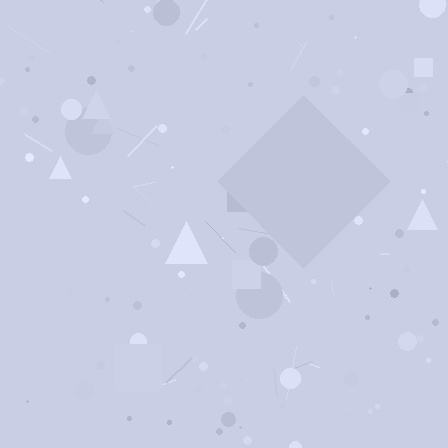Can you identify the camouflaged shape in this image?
The camouflaged shape is a diamond.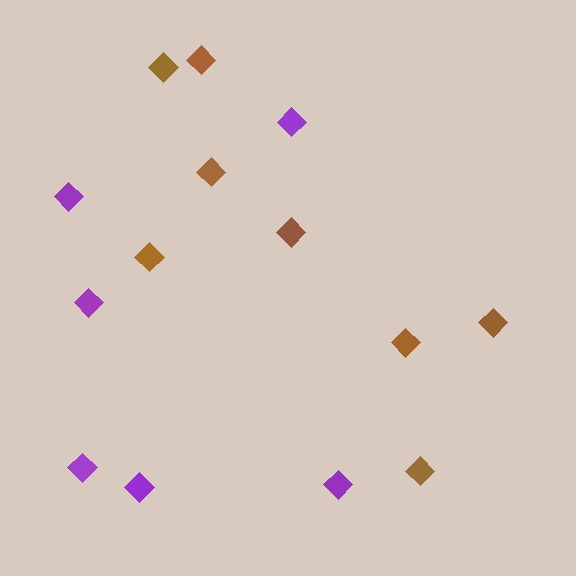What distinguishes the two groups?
There are 2 groups: one group of purple diamonds (6) and one group of brown diamonds (8).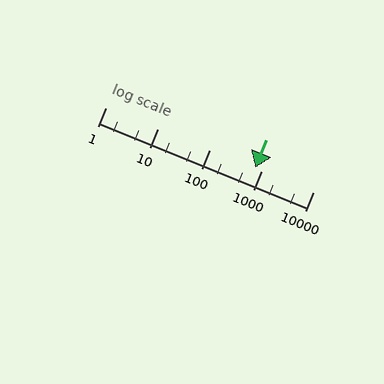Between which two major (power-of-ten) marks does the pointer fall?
The pointer is between 100 and 1000.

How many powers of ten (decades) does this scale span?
The scale spans 4 decades, from 1 to 10000.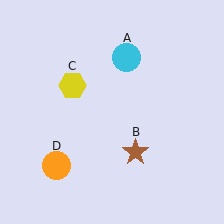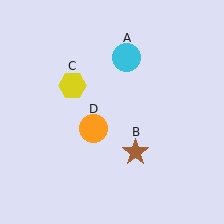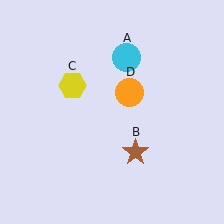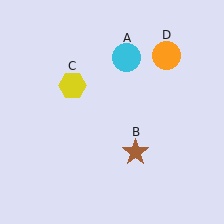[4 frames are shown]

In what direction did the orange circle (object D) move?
The orange circle (object D) moved up and to the right.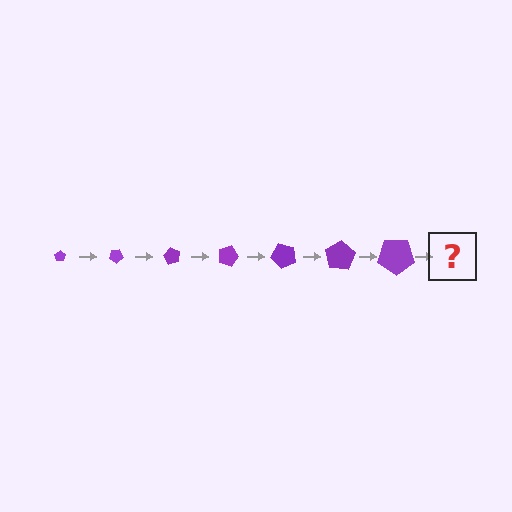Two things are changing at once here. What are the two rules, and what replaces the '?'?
The two rules are that the pentagon grows larger each step and it rotates 30 degrees each step. The '?' should be a pentagon, larger than the previous one and rotated 210 degrees from the start.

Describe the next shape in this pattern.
It should be a pentagon, larger than the previous one and rotated 210 degrees from the start.